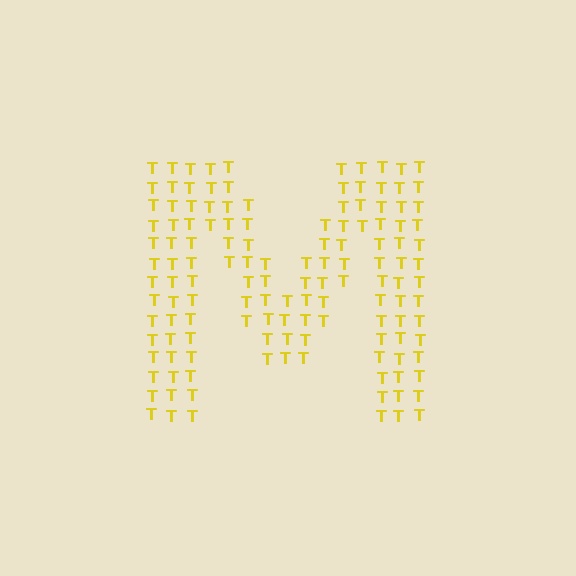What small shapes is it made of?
It is made of small letter T's.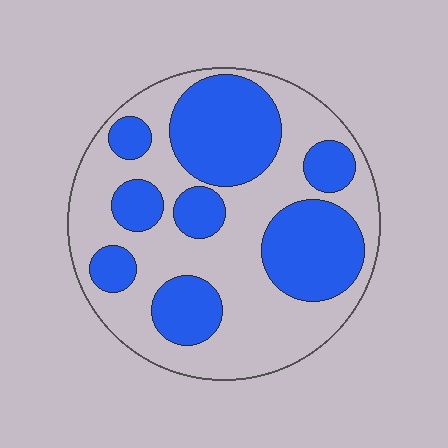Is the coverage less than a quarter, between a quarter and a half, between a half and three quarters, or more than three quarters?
Between a quarter and a half.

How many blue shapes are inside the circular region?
8.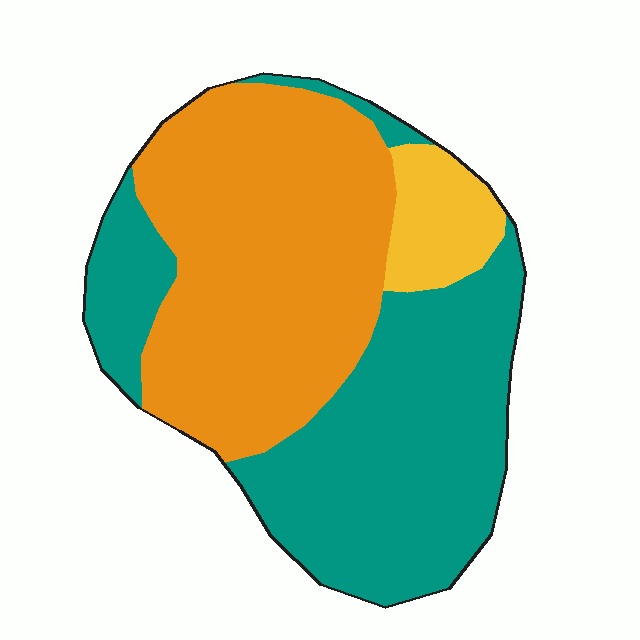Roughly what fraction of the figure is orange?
Orange covers about 45% of the figure.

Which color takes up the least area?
Yellow, at roughly 10%.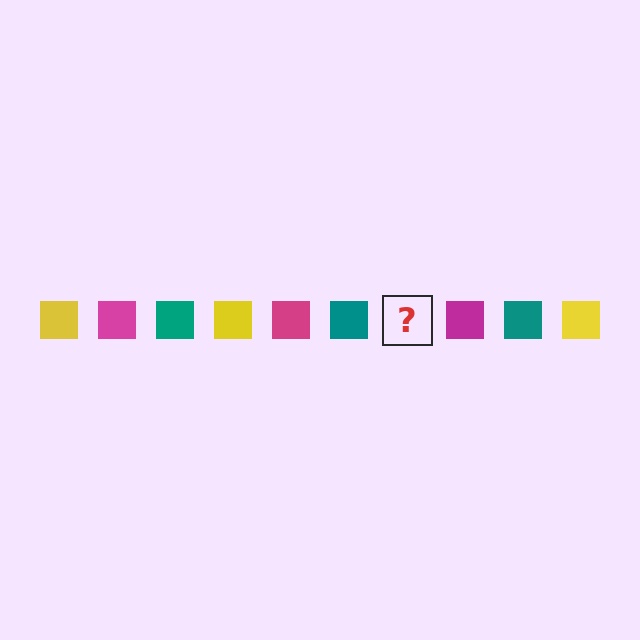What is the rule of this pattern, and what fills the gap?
The rule is that the pattern cycles through yellow, magenta, teal squares. The gap should be filled with a yellow square.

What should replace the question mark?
The question mark should be replaced with a yellow square.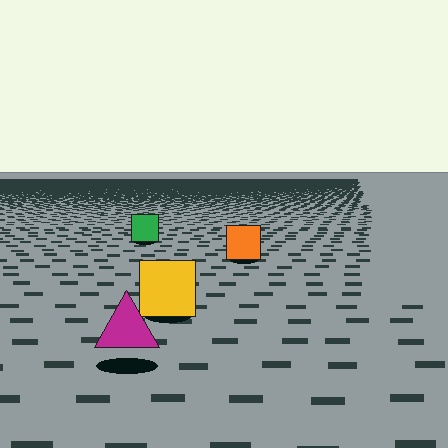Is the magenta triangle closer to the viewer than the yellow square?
Yes. The magenta triangle is closer — you can tell from the texture gradient: the ground texture is coarser near it.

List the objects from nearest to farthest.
From nearest to farthest: the magenta triangle, the yellow square, the orange square, the green square.